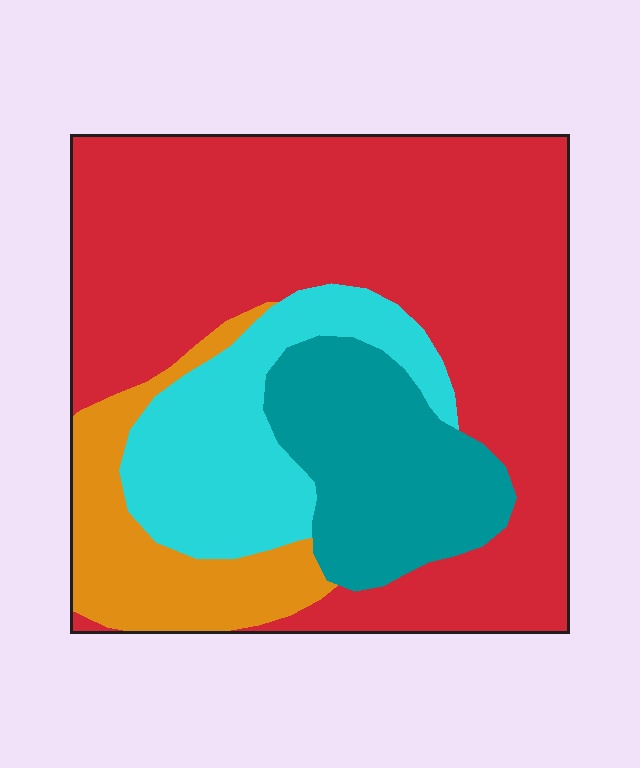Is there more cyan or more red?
Red.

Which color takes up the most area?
Red, at roughly 55%.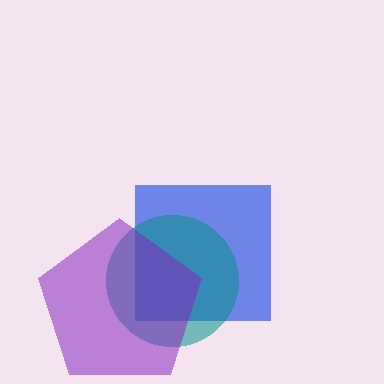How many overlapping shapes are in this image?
There are 3 overlapping shapes in the image.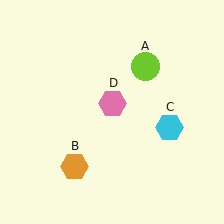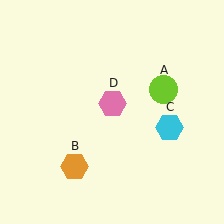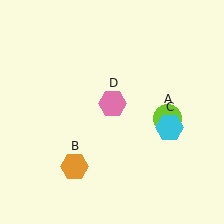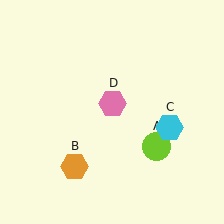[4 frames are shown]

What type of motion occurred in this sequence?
The lime circle (object A) rotated clockwise around the center of the scene.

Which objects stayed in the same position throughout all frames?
Orange hexagon (object B) and cyan hexagon (object C) and pink hexagon (object D) remained stationary.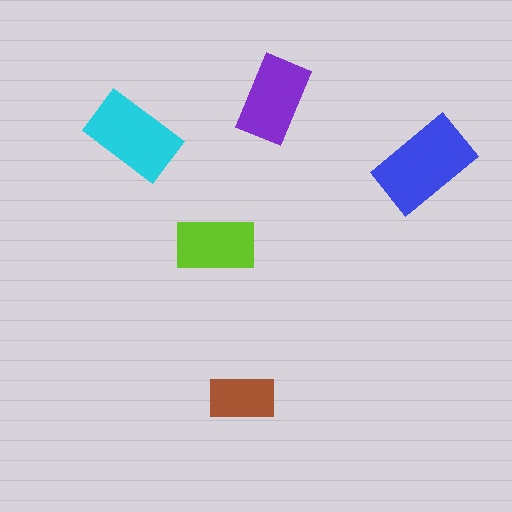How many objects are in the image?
There are 5 objects in the image.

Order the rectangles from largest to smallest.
the blue one, the cyan one, the purple one, the lime one, the brown one.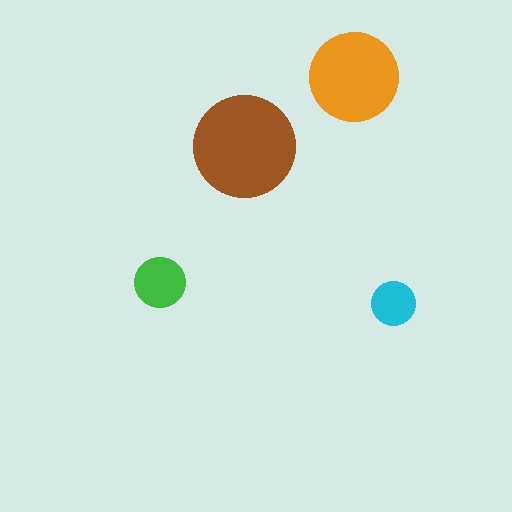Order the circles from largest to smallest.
the brown one, the orange one, the green one, the cyan one.